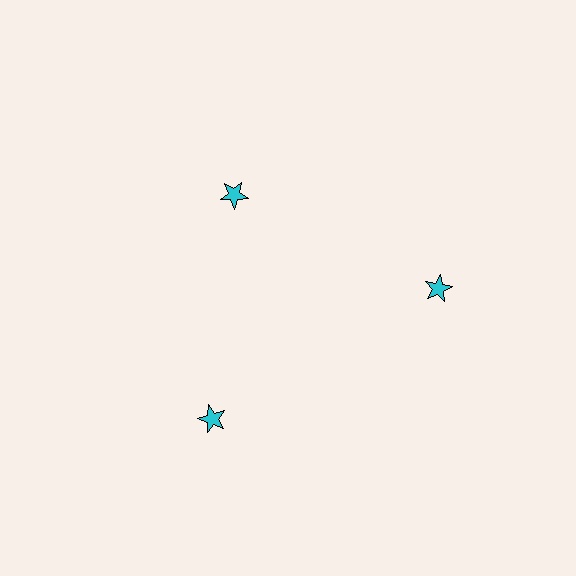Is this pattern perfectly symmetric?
No. The 3 cyan stars are arranged in a ring, but one element near the 11 o'clock position is pulled inward toward the center, breaking the 3-fold rotational symmetry.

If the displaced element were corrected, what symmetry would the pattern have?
It would have 3-fold rotational symmetry — the pattern would map onto itself every 120 degrees.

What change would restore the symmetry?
The symmetry would be restored by moving it outward, back onto the ring so that all 3 stars sit at equal angles and equal distance from the center.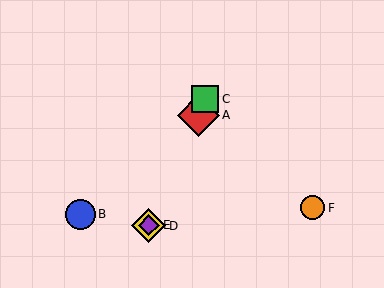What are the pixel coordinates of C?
Object C is at (205, 99).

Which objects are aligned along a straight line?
Objects A, C, D, E are aligned along a straight line.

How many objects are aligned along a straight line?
4 objects (A, C, D, E) are aligned along a straight line.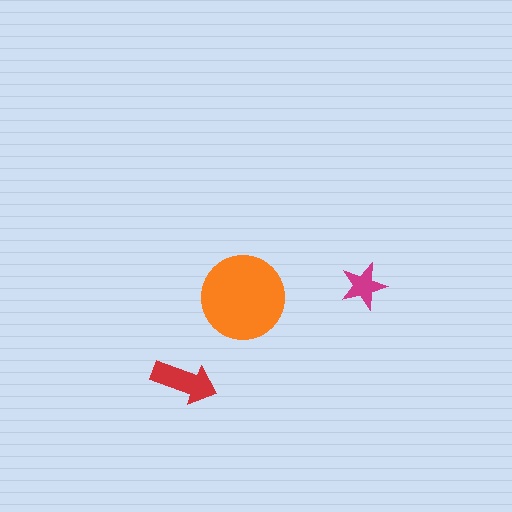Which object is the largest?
The orange circle.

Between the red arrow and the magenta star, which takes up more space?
The red arrow.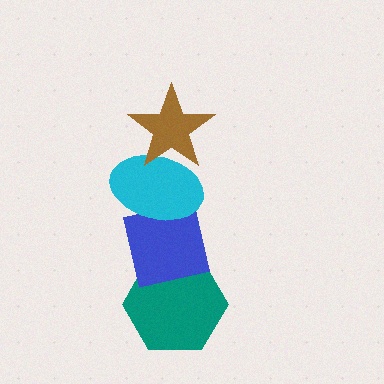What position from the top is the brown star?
The brown star is 1st from the top.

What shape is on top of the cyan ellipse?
The brown star is on top of the cyan ellipse.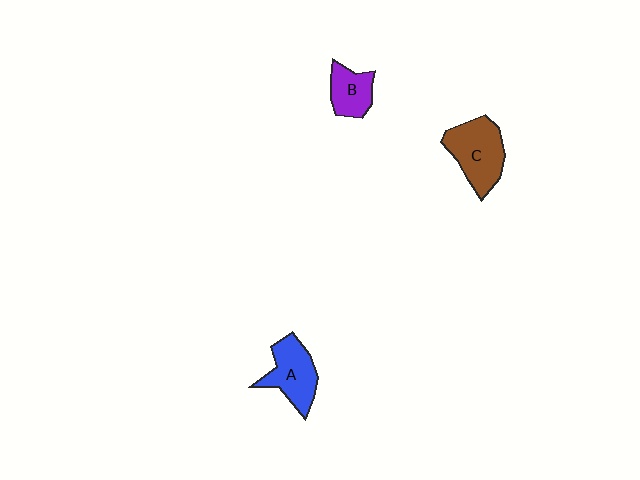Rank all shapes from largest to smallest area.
From largest to smallest: C (brown), A (blue), B (purple).